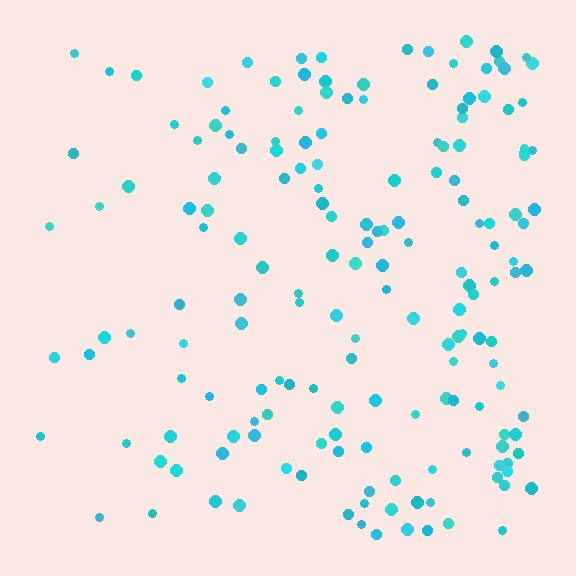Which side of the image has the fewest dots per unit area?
The left.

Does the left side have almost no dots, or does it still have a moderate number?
Still a moderate number, just noticeably fewer than the right.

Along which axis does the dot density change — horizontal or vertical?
Horizontal.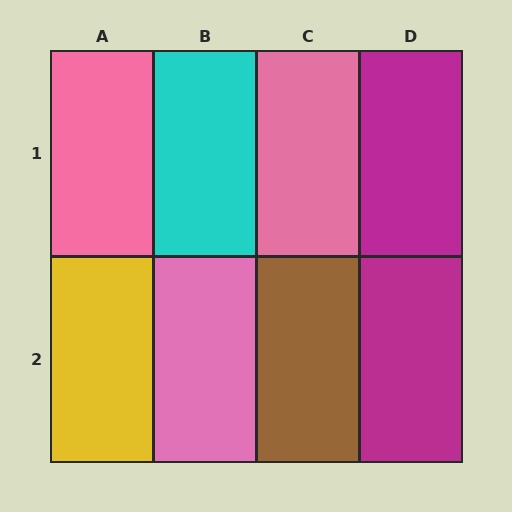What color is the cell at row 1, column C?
Pink.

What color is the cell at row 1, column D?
Magenta.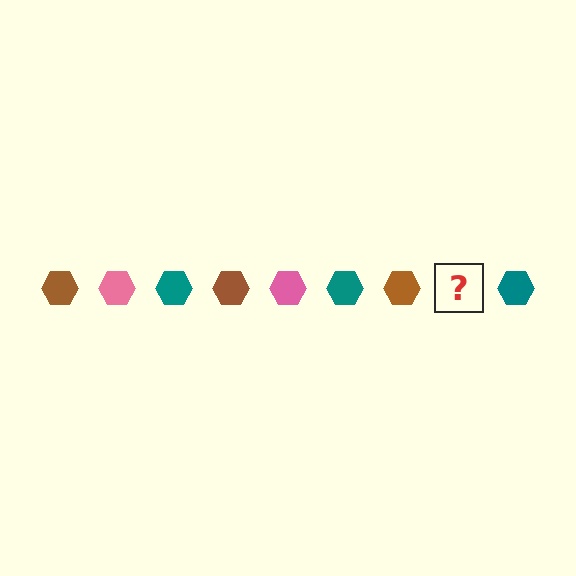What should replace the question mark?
The question mark should be replaced with a pink hexagon.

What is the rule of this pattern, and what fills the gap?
The rule is that the pattern cycles through brown, pink, teal hexagons. The gap should be filled with a pink hexagon.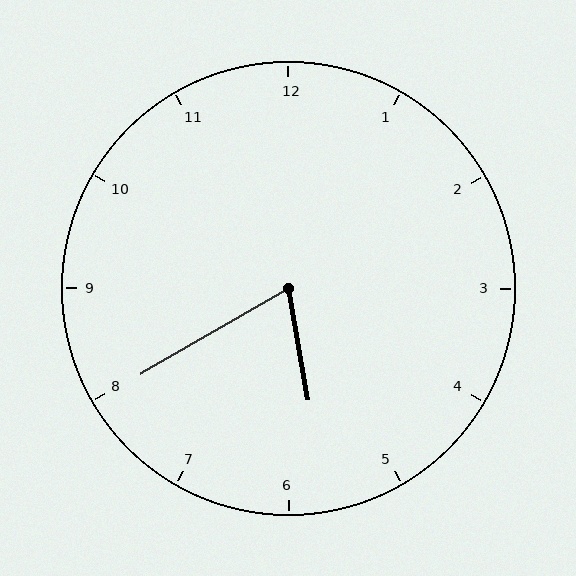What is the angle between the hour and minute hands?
Approximately 70 degrees.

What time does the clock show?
5:40.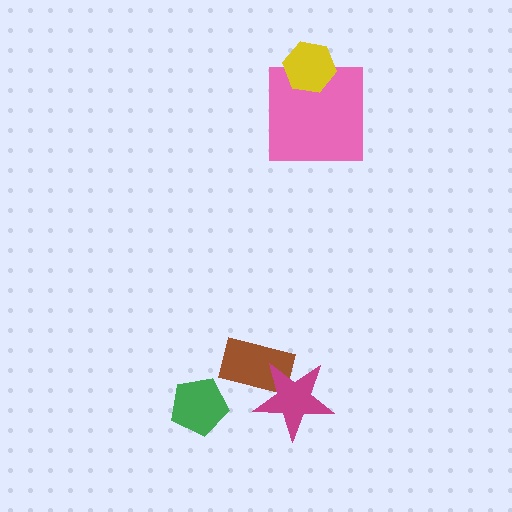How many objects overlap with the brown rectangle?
1 object overlaps with the brown rectangle.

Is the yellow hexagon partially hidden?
No, no other shape covers it.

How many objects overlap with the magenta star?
1 object overlaps with the magenta star.